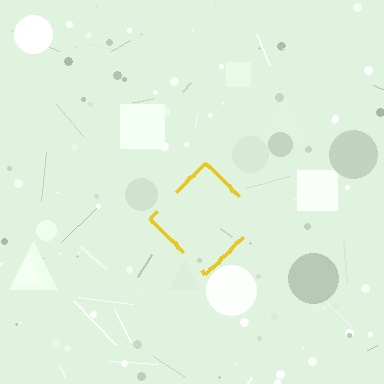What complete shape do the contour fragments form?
The contour fragments form a diamond.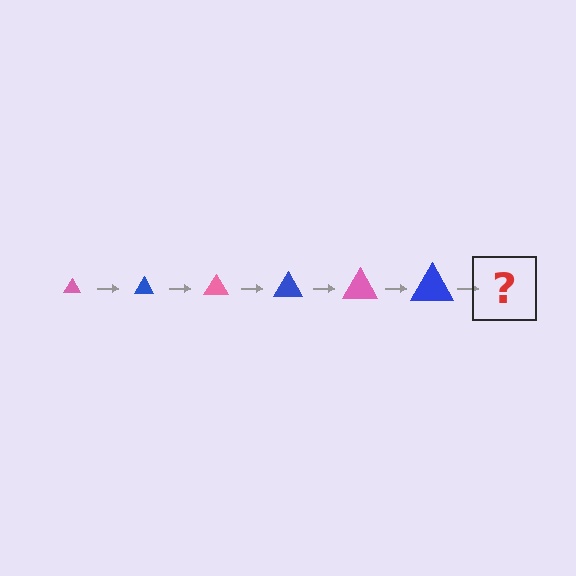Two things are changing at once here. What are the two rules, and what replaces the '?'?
The two rules are that the triangle grows larger each step and the color cycles through pink and blue. The '?' should be a pink triangle, larger than the previous one.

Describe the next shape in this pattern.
It should be a pink triangle, larger than the previous one.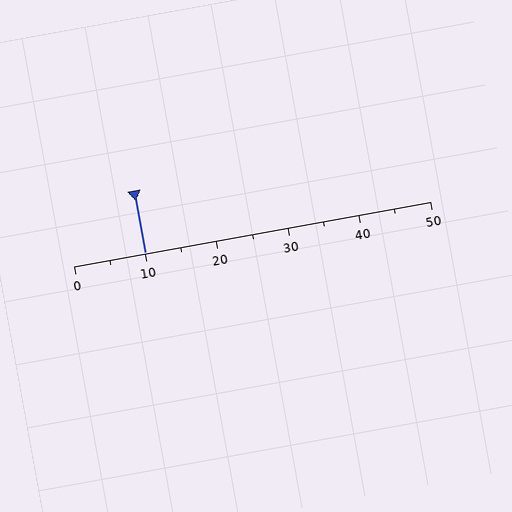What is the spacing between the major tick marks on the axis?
The major ticks are spaced 10 apart.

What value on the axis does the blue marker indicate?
The marker indicates approximately 10.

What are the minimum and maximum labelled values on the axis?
The axis runs from 0 to 50.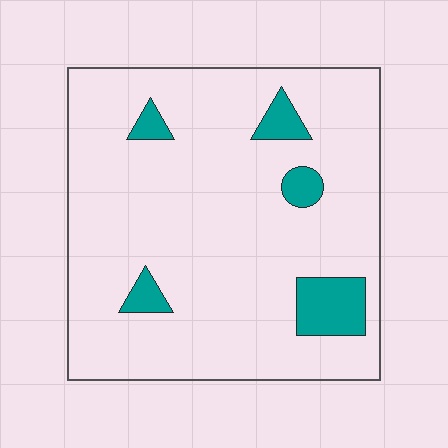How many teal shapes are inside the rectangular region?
5.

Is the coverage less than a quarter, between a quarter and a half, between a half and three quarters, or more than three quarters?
Less than a quarter.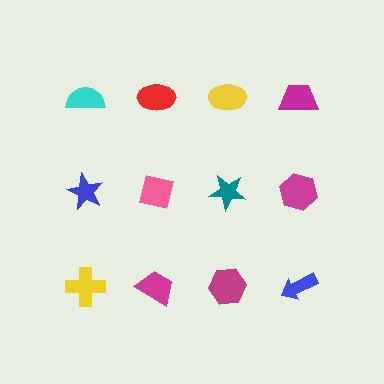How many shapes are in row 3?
4 shapes.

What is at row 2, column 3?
A teal star.